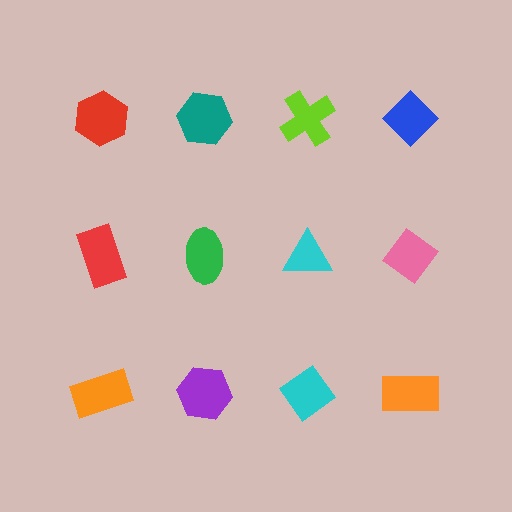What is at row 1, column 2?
A teal hexagon.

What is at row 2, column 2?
A green ellipse.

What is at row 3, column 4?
An orange rectangle.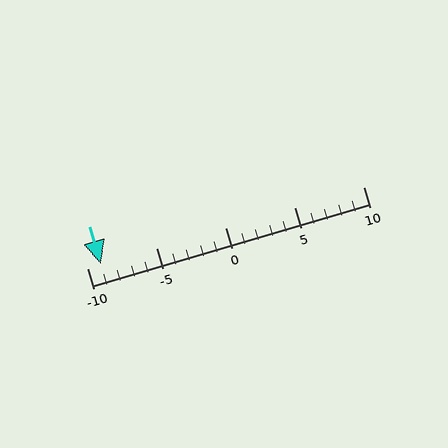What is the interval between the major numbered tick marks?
The major tick marks are spaced 5 units apart.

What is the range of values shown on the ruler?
The ruler shows values from -10 to 10.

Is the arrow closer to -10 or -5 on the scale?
The arrow is closer to -10.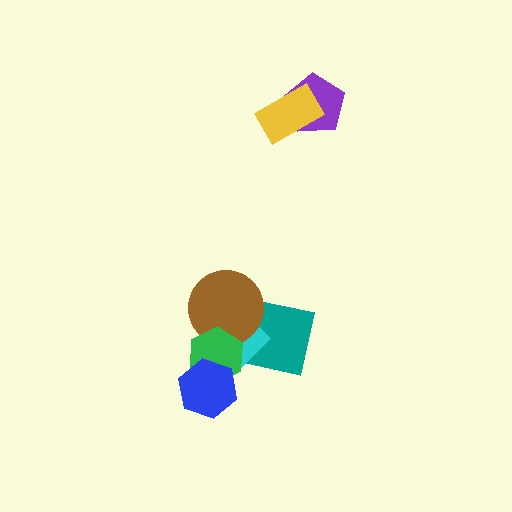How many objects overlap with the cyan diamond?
4 objects overlap with the cyan diamond.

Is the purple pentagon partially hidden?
Yes, it is partially covered by another shape.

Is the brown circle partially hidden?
Yes, it is partially covered by another shape.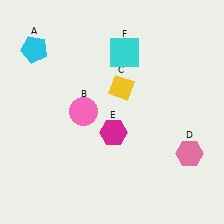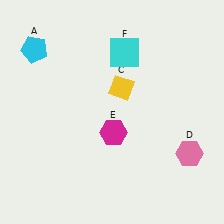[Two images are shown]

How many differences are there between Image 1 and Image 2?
There is 1 difference between the two images.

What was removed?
The pink circle (B) was removed in Image 2.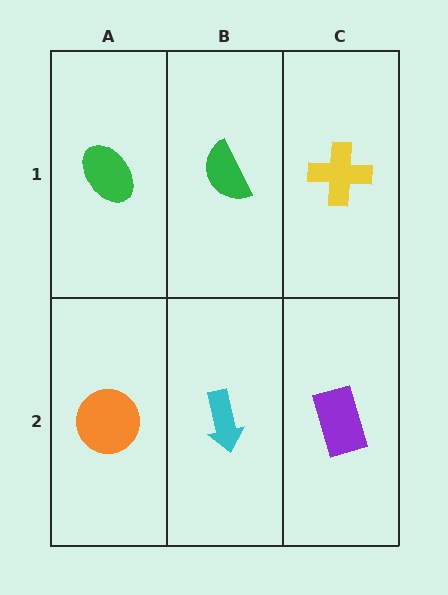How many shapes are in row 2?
3 shapes.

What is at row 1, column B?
A green semicircle.